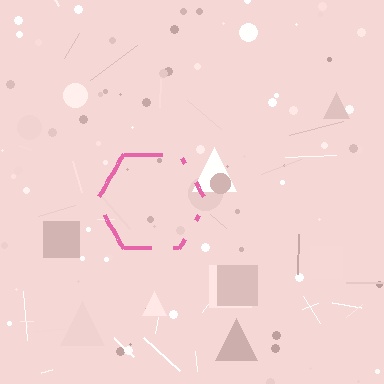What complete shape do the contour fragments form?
The contour fragments form a hexagon.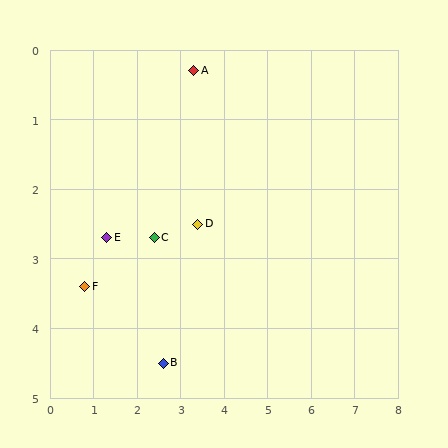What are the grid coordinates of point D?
Point D is at approximately (3.4, 2.5).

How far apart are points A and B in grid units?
Points A and B are about 4.3 grid units apart.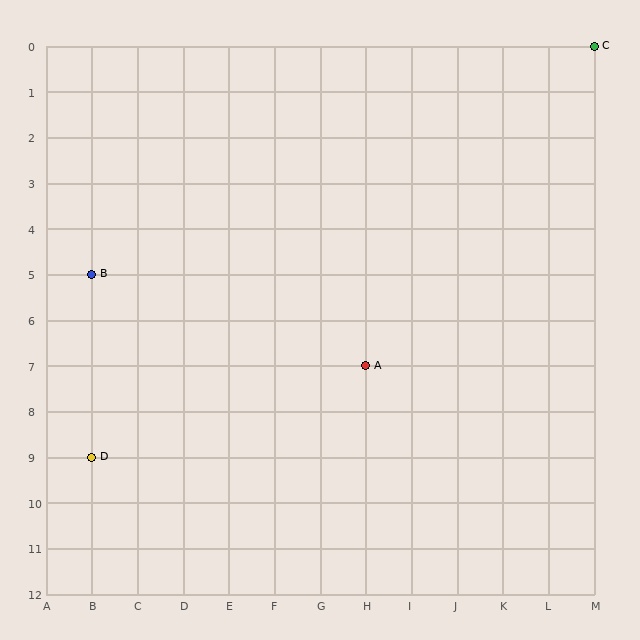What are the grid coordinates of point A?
Point A is at grid coordinates (H, 7).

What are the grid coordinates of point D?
Point D is at grid coordinates (B, 9).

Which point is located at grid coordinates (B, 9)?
Point D is at (B, 9).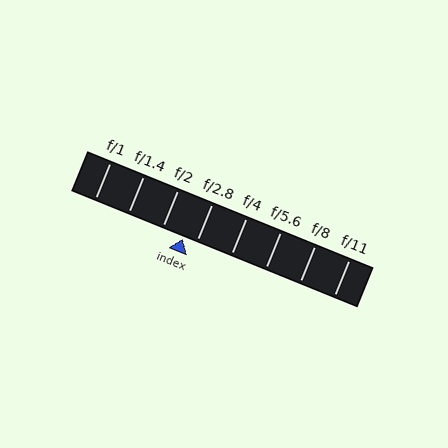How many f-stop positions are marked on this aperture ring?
There are 8 f-stop positions marked.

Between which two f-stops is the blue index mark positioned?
The index mark is between f/2 and f/2.8.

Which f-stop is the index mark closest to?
The index mark is closest to f/2.8.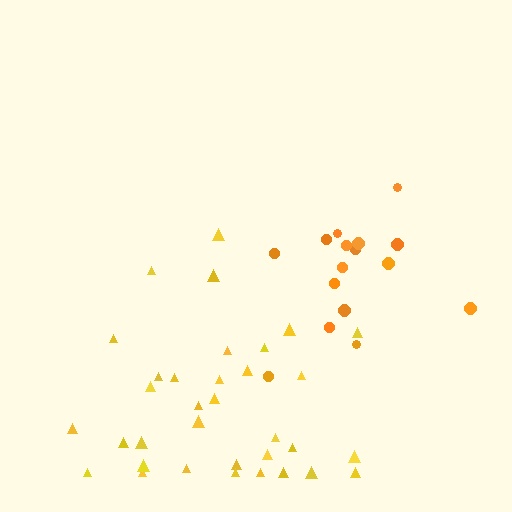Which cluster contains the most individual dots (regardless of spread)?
Yellow (34).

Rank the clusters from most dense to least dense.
yellow, orange.